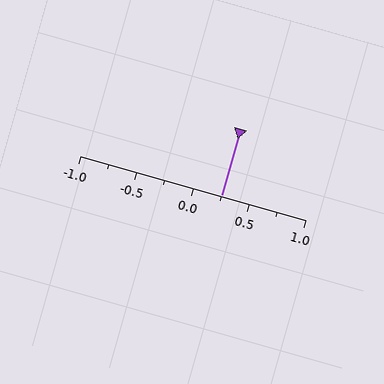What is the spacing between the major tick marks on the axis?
The major ticks are spaced 0.5 apart.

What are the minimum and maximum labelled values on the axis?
The axis runs from -1.0 to 1.0.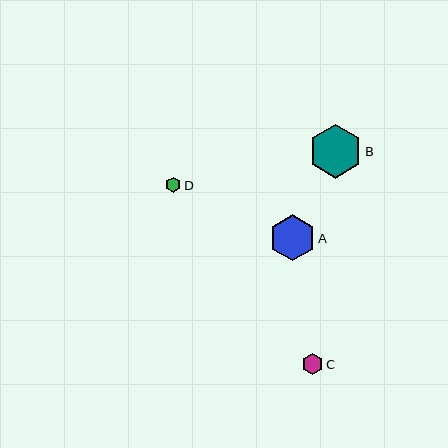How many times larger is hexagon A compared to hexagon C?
Hexagon A is approximately 2.2 times the size of hexagon C.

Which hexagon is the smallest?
Hexagon D is the smallest with a size of approximately 15 pixels.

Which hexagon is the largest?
Hexagon B is the largest with a size of approximately 54 pixels.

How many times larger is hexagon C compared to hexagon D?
Hexagon C is approximately 1.4 times the size of hexagon D.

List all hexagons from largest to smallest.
From largest to smallest: B, A, C, D.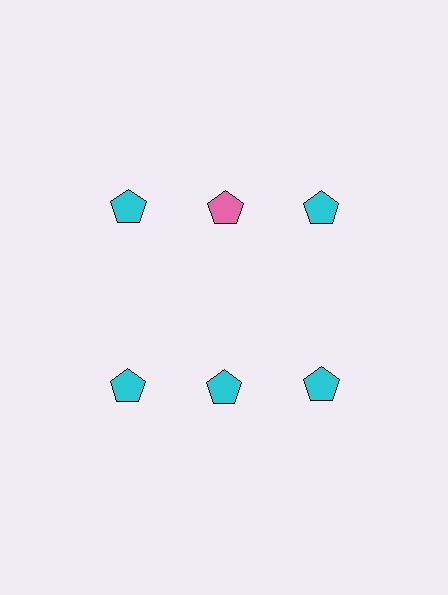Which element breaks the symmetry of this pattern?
The pink pentagon in the top row, second from left column breaks the symmetry. All other shapes are cyan pentagons.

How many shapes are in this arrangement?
There are 6 shapes arranged in a grid pattern.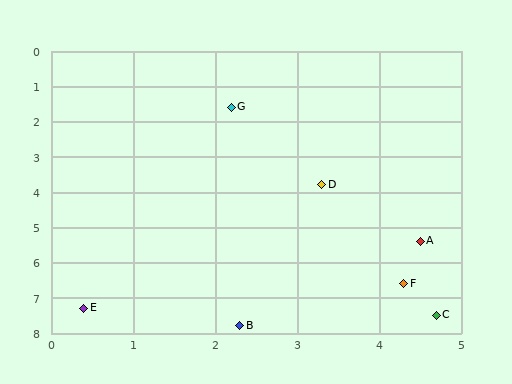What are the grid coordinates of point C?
Point C is at approximately (4.7, 7.5).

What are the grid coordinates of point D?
Point D is at approximately (3.3, 3.8).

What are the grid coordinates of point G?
Point G is at approximately (2.2, 1.6).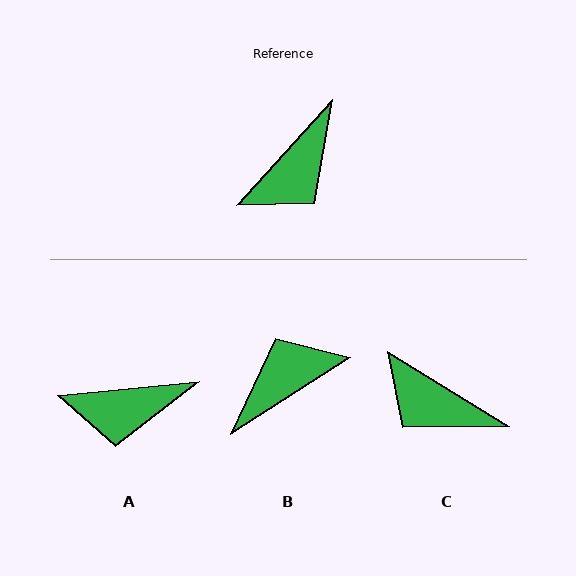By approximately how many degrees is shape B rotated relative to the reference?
Approximately 165 degrees counter-clockwise.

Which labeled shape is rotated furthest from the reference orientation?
B, about 165 degrees away.